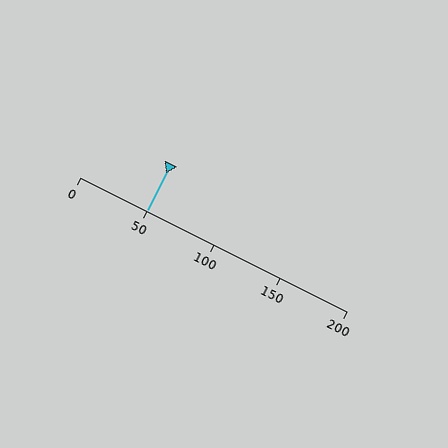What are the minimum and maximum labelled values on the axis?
The axis runs from 0 to 200.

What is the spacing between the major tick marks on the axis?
The major ticks are spaced 50 apart.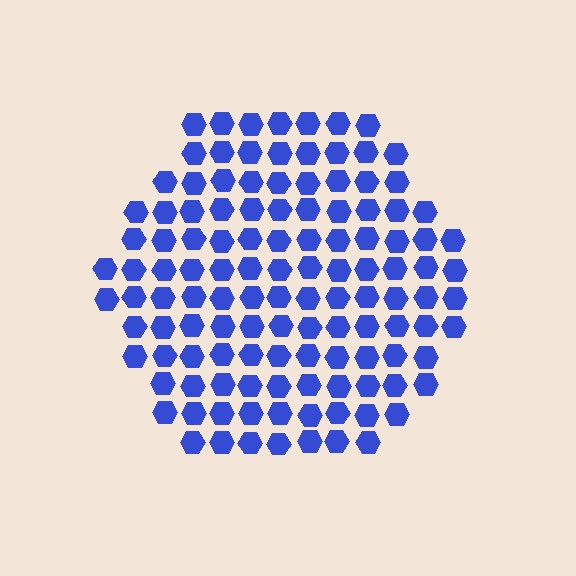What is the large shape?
The large shape is a hexagon.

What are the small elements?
The small elements are hexagons.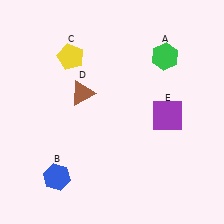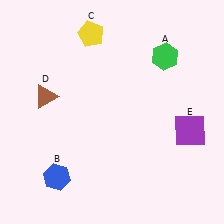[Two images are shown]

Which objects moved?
The objects that moved are: the yellow pentagon (C), the brown triangle (D), the purple square (E).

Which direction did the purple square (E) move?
The purple square (E) moved right.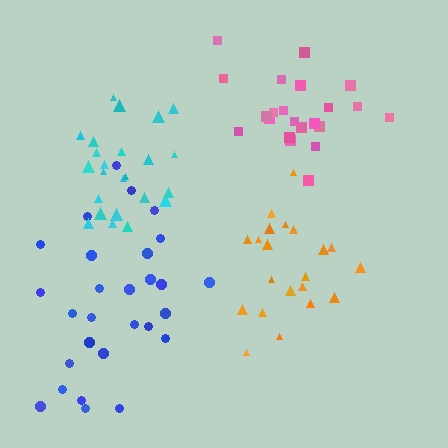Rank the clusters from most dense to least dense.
cyan, pink, orange, blue.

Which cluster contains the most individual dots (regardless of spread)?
Blue (28).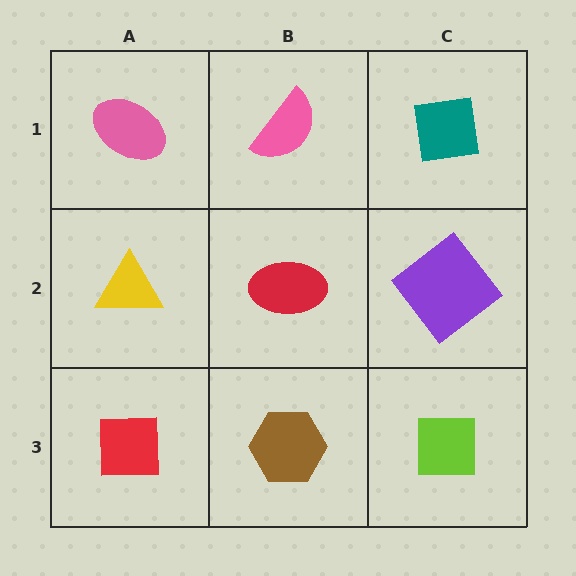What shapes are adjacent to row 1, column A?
A yellow triangle (row 2, column A), a pink semicircle (row 1, column B).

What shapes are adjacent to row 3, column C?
A purple diamond (row 2, column C), a brown hexagon (row 3, column B).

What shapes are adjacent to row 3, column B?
A red ellipse (row 2, column B), a red square (row 3, column A), a lime square (row 3, column C).